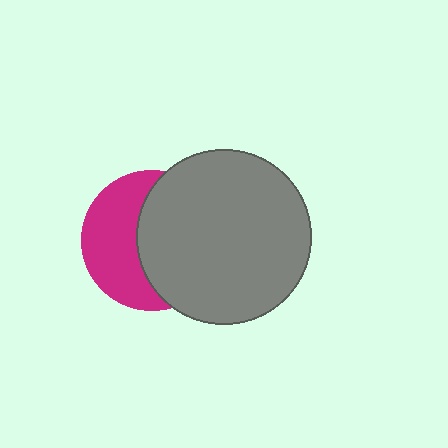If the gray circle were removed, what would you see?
You would see the complete magenta circle.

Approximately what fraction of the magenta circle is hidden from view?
Roughly 55% of the magenta circle is hidden behind the gray circle.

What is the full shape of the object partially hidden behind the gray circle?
The partially hidden object is a magenta circle.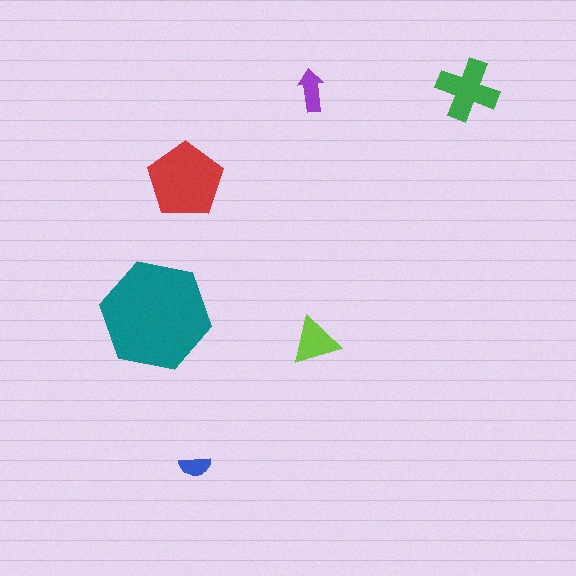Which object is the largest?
The teal hexagon.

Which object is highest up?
The green cross is topmost.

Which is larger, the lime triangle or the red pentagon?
The red pentagon.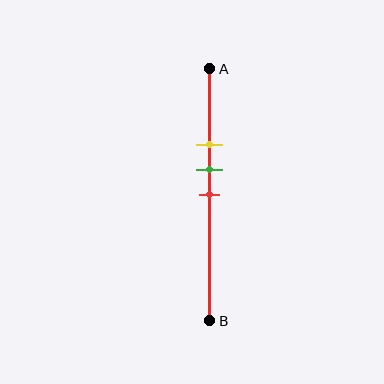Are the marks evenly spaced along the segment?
Yes, the marks are approximately evenly spaced.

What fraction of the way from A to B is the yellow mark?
The yellow mark is approximately 30% (0.3) of the way from A to B.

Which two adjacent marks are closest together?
The green and red marks are the closest adjacent pair.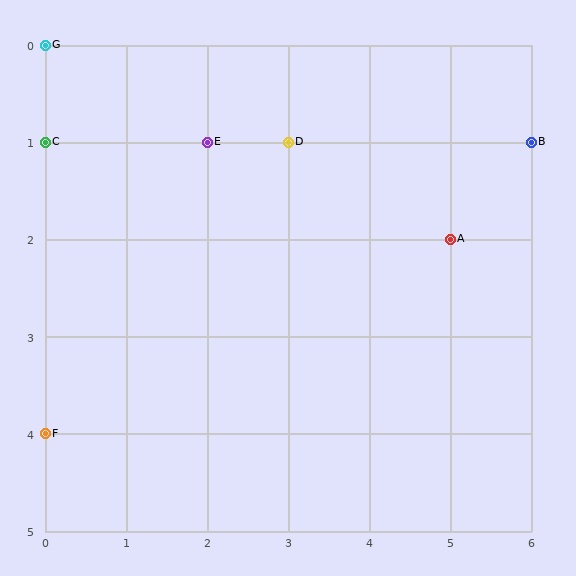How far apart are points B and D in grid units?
Points B and D are 3 columns apart.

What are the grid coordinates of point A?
Point A is at grid coordinates (5, 2).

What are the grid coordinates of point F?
Point F is at grid coordinates (0, 4).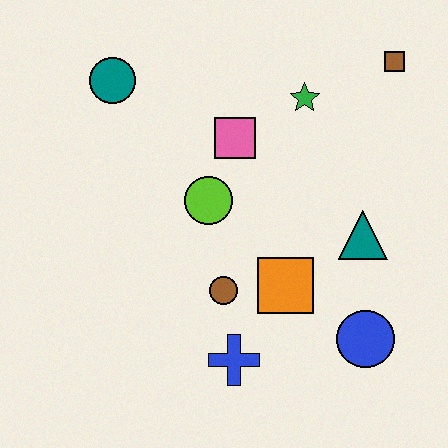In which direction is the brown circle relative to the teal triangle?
The brown circle is to the left of the teal triangle.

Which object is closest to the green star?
The pink square is closest to the green star.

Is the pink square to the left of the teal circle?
No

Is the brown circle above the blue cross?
Yes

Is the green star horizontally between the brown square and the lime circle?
Yes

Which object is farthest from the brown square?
The blue cross is farthest from the brown square.